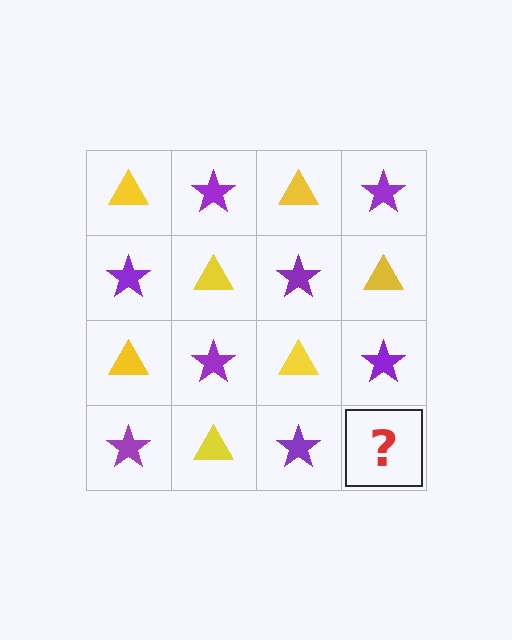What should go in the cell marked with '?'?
The missing cell should contain a yellow triangle.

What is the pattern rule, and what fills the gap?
The rule is that it alternates yellow triangle and purple star in a checkerboard pattern. The gap should be filled with a yellow triangle.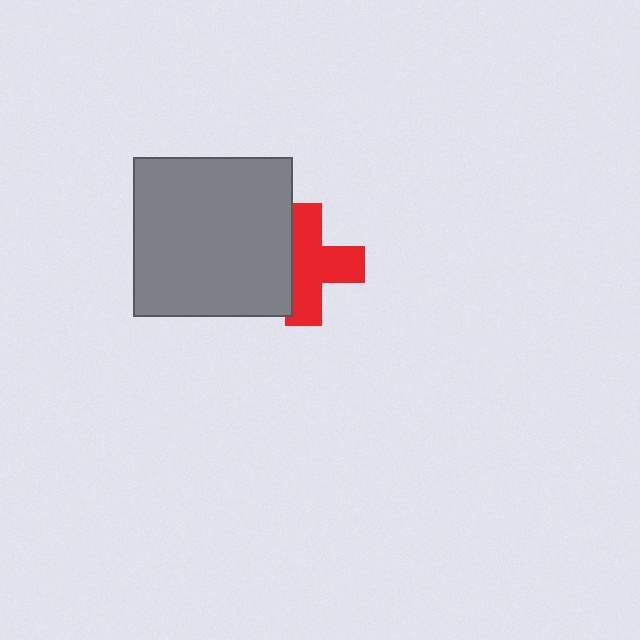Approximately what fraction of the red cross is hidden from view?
Roughly 33% of the red cross is hidden behind the gray square.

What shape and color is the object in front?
The object in front is a gray square.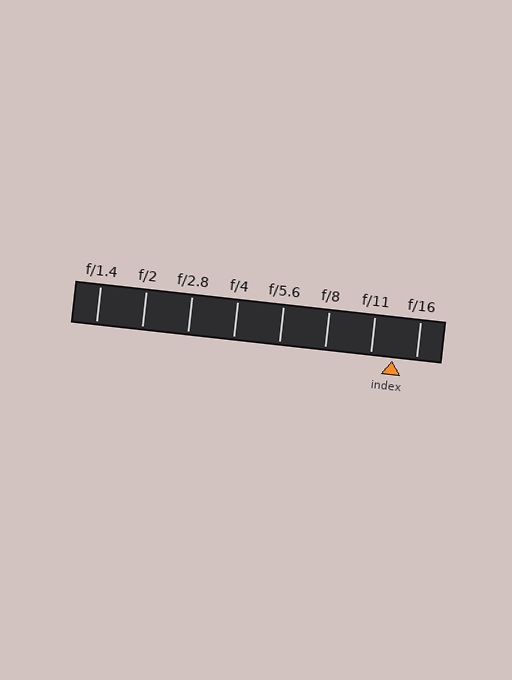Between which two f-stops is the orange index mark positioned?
The index mark is between f/11 and f/16.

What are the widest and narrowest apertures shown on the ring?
The widest aperture shown is f/1.4 and the narrowest is f/16.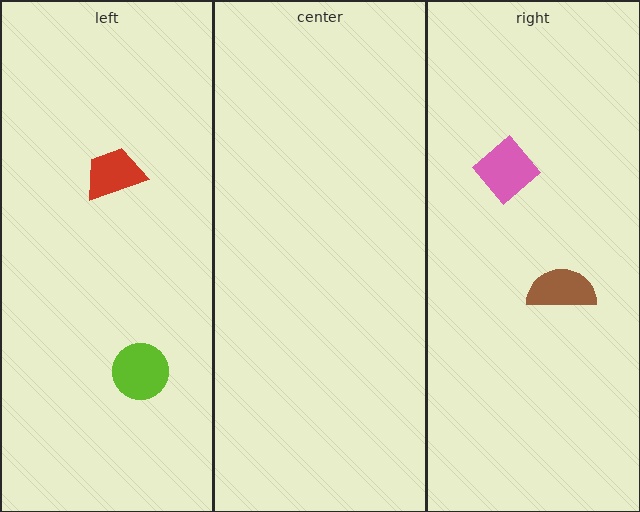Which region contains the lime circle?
The left region.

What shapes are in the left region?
The red trapezoid, the lime circle.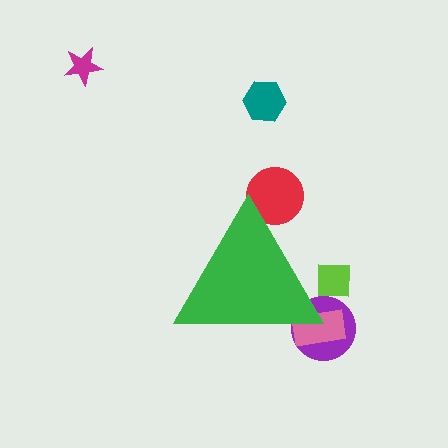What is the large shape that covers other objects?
A green triangle.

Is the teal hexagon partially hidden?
No, the teal hexagon is fully visible.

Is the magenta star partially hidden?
No, the magenta star is fully visible.